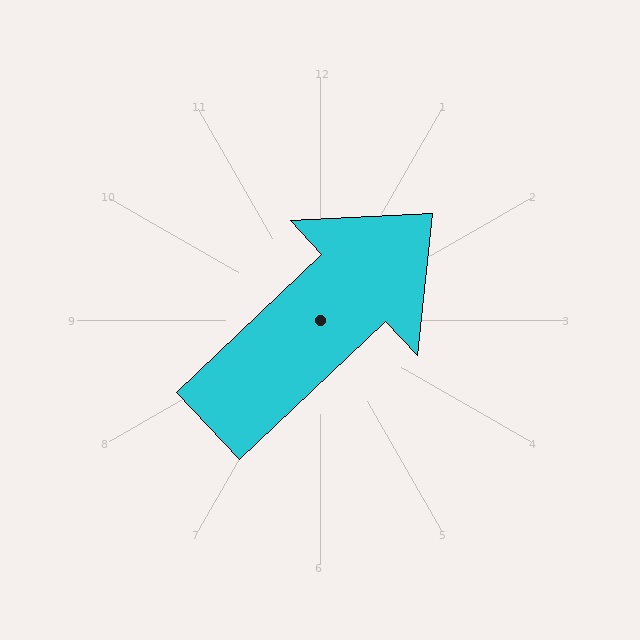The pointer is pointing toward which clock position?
Roughly 2 o'clock.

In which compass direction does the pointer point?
Northeast.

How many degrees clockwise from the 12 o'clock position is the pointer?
Approximately 47 degrees.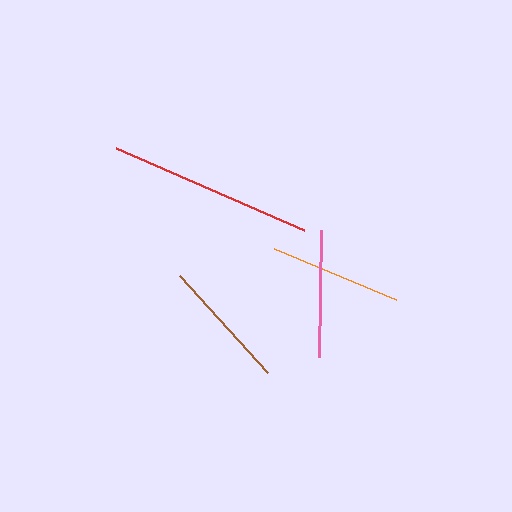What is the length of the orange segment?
The orange segment is approximately 132 pixels long.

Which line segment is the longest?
The red line is the longest at approximately 206 pixels.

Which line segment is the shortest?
The pink line is the shortest at approximately 127 pixels.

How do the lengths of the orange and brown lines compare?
The orange and brown lines are approximately the same length.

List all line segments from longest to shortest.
From longest to shortest: red, orange, brown, pink.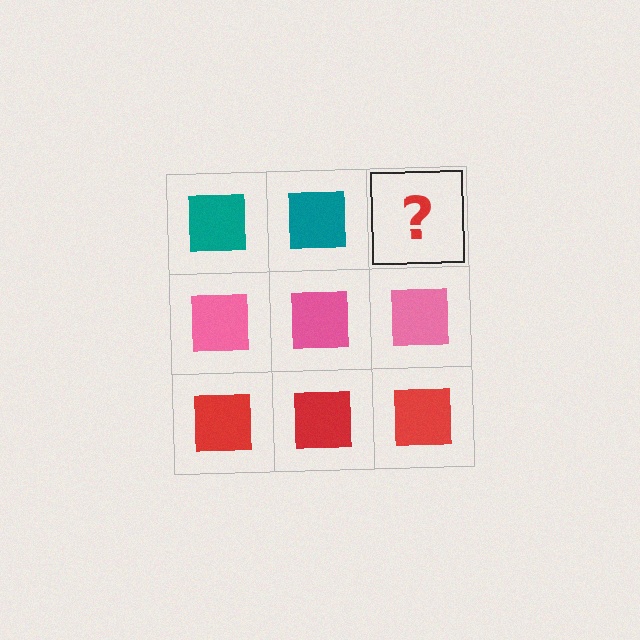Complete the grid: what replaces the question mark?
The question mark should be replaced with a teal square.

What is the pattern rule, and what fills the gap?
The rule is that each row has a consistent color. The gap should be filled with a teal square.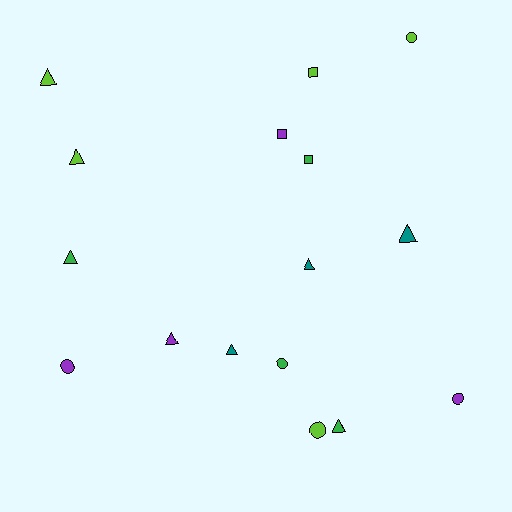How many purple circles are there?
There are 2 purple circles.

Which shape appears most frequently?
Triangle, with 8 objects.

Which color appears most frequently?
Lime, with 5 objects.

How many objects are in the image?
There are 16 objects.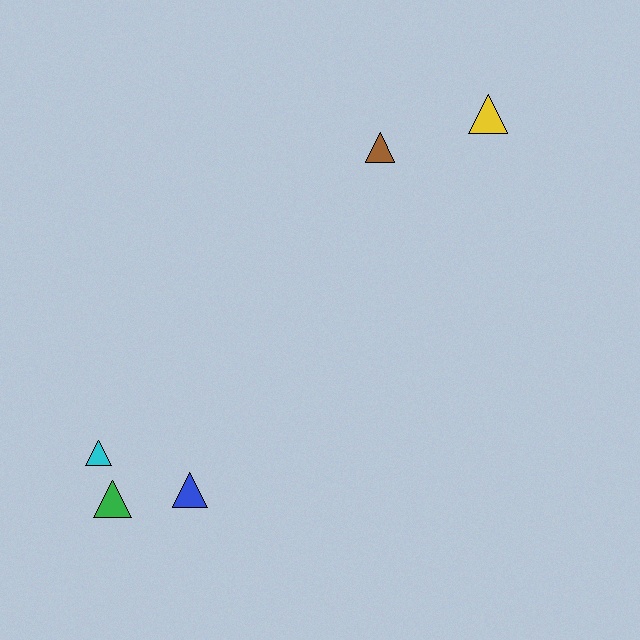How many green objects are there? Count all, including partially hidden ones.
There is 1 green object.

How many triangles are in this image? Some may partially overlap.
There are 5 triangles.